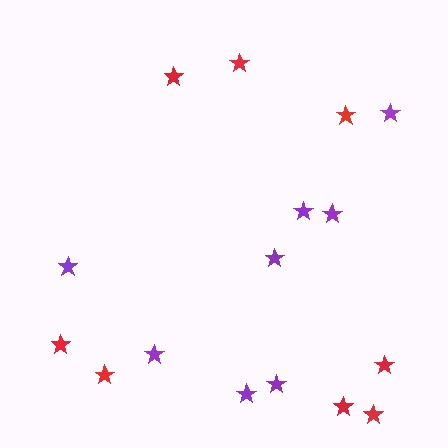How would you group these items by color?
There are 2 groups: one group of red stars (8) and one group of purple stars (8).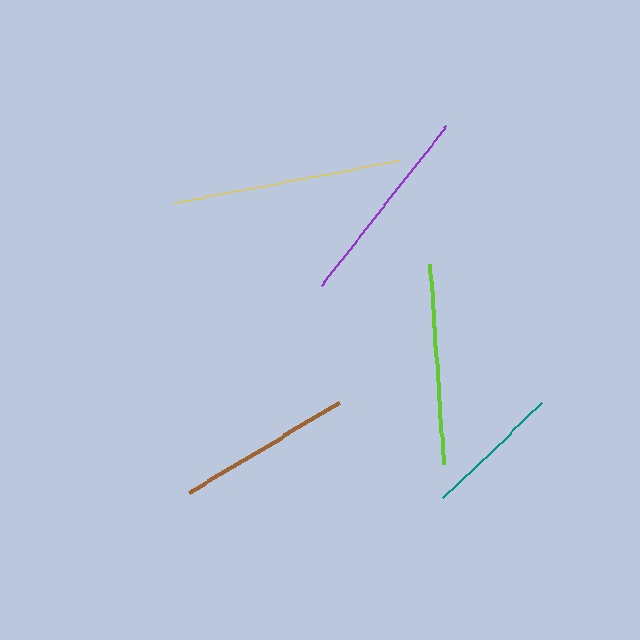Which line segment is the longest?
The yellow line is the longest at approximately 228 pixels.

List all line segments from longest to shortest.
From longest to shortest: yellow, purple, lime, brown, teal.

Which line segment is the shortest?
The teal line is the shortest at approximately 137 pixels.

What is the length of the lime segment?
The lime segment is approximately 201 pixels long.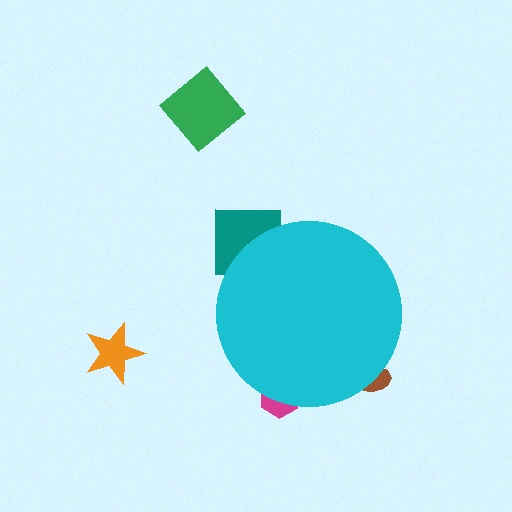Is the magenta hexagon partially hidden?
Yes, the magenta hexagon is partially hidden behind the cyan circle.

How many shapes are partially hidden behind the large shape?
3 shapes are partially hidden.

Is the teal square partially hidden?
Yes, the teal square is partially hidden behind the cyan circle.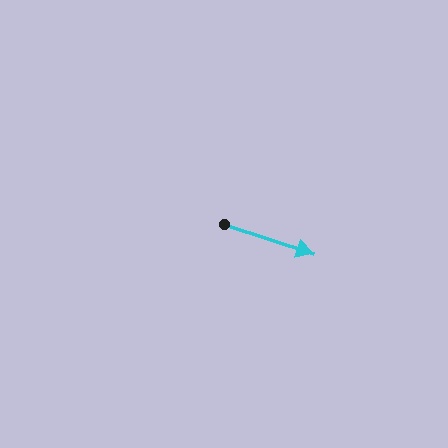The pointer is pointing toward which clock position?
Roughly 4 o'clock.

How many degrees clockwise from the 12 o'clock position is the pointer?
Approximately 108 degrees.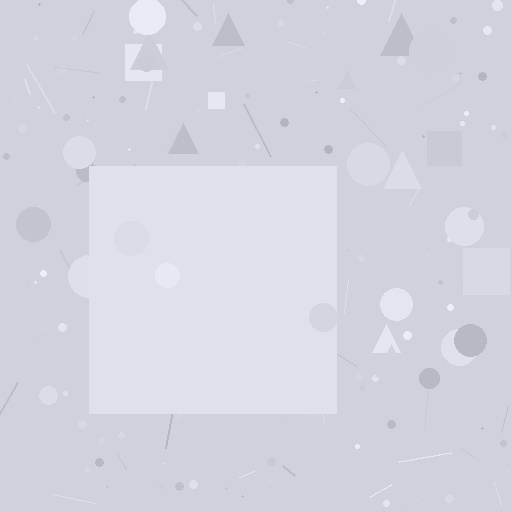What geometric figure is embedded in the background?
A square is embedded in the background.